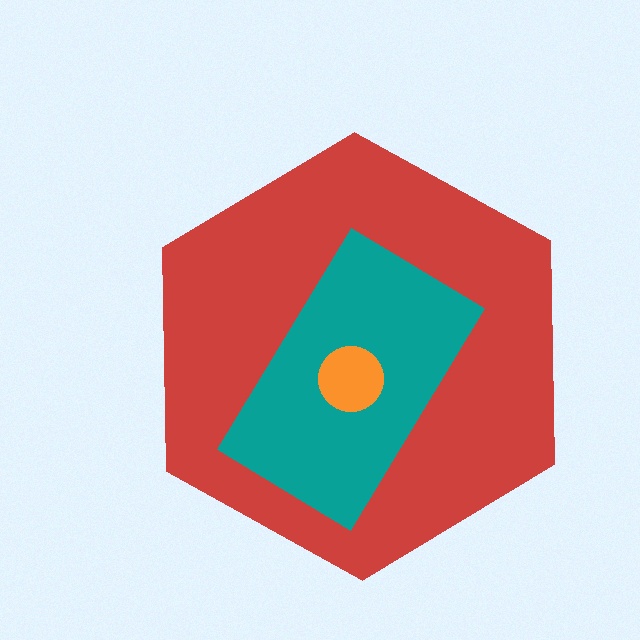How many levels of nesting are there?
3.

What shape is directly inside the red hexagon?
The teal rectangle.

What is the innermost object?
The orange circle.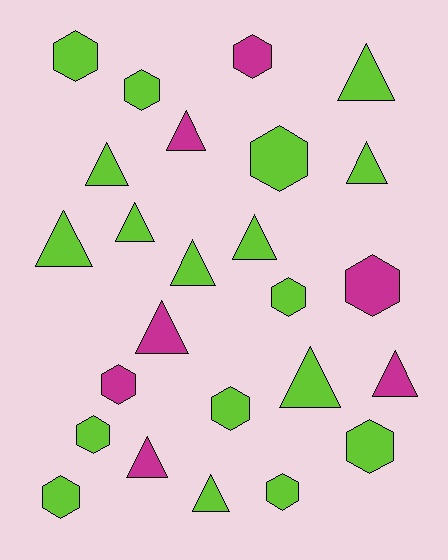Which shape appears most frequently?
Triangle, with 13 objects.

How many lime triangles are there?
There are 9 lime triangles.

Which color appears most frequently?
Lime, with 18 objects.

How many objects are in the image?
There are 25 objects.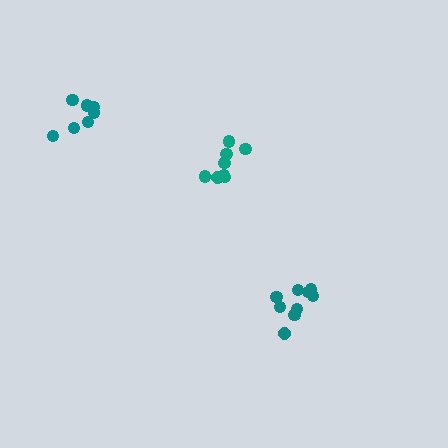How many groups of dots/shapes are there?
There are 3 groups.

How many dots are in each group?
Group 1: 10 dots, Group 2: 7 dots, Group 3: 9 dots (26 total).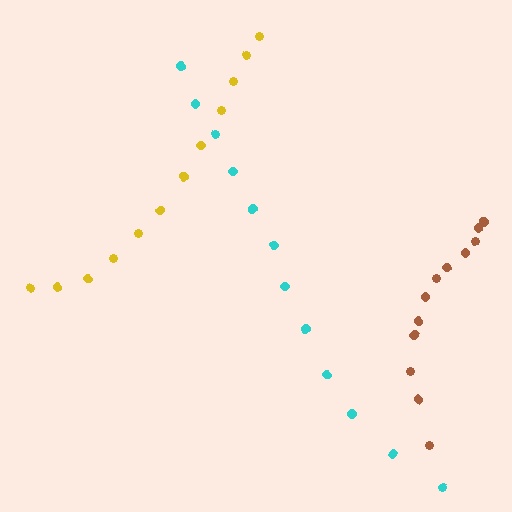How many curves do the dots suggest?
There are 3 distinct paths.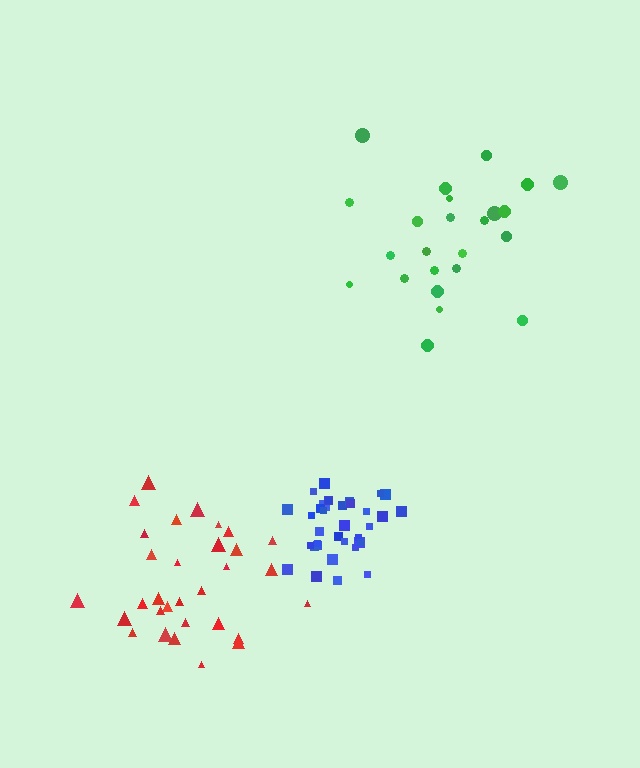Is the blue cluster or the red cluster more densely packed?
Blue.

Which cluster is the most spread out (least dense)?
Green.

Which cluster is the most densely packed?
Blue.